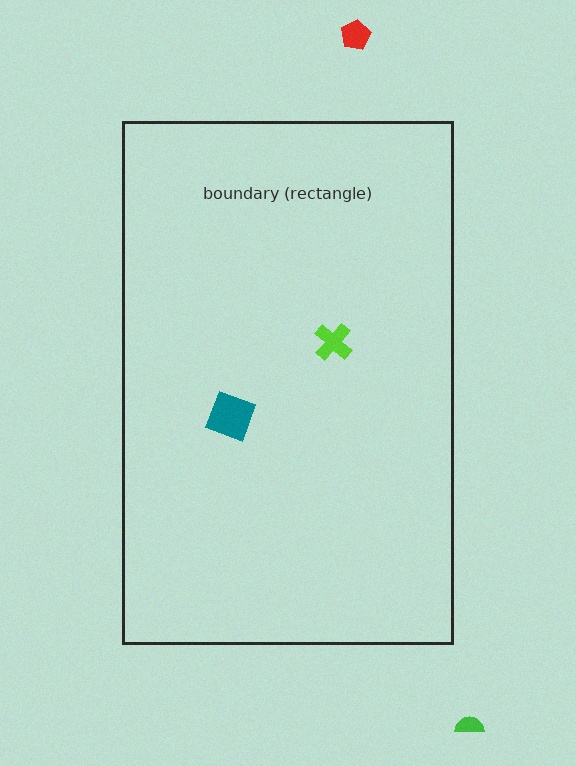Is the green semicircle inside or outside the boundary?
Outside.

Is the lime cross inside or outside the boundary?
Inside.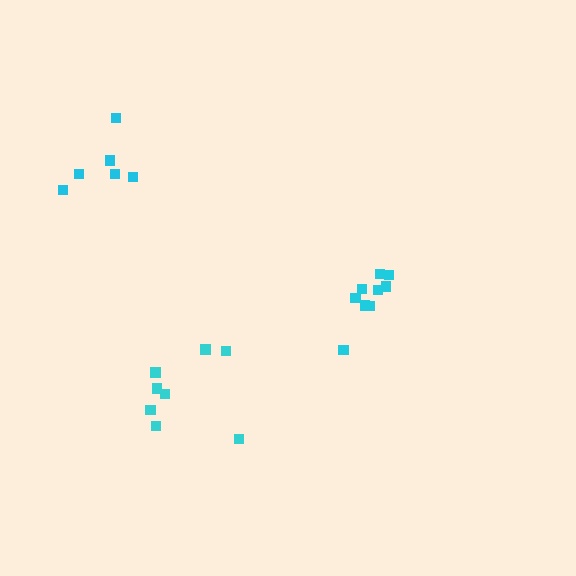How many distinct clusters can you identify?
There are 3 distinct clusters.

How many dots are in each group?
Group 1: 9 dots, Group 2: 6 dots, Group 3: 8 dots (23 total).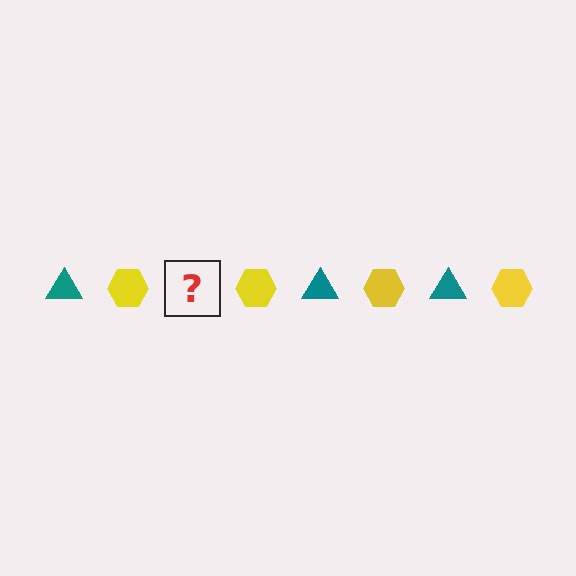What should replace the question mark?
The question mark should be replaced with a teal triangle.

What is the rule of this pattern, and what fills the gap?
The rule is that the pattern alternates between teal triangle and yellow hexagon. The gap should be filled with a teal triangle.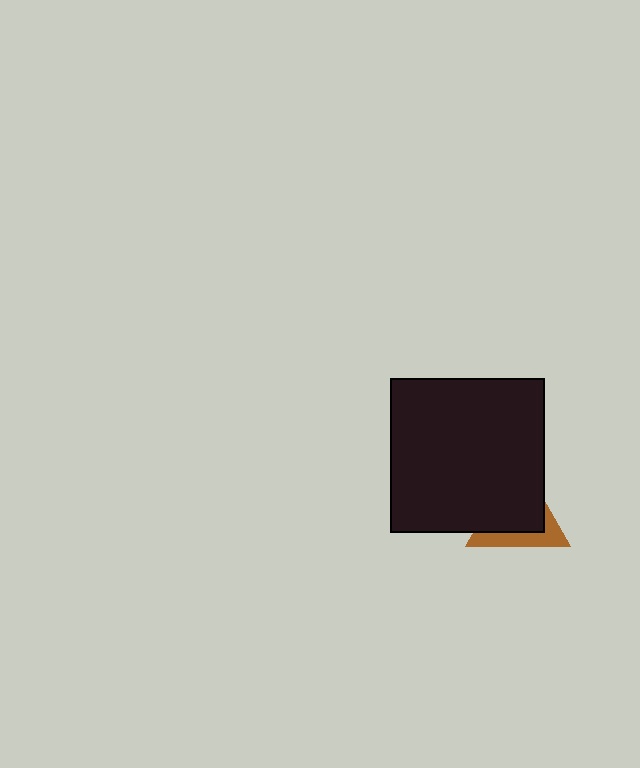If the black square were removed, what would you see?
You would see the complete brown triangle.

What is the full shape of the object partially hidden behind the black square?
The partially hidden object is a brown triangle.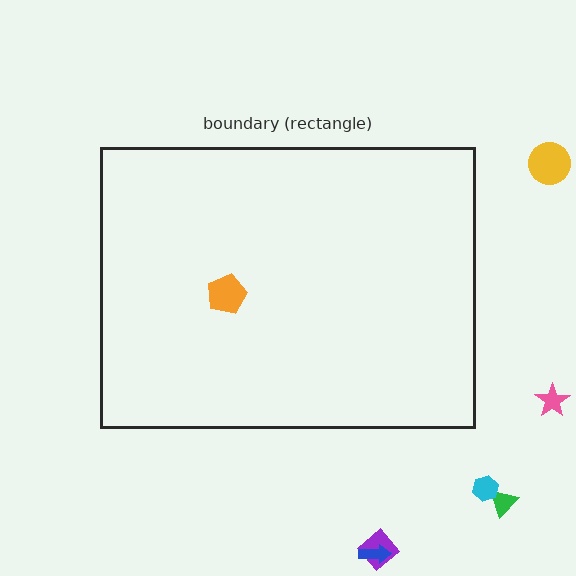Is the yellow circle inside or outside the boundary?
Outside.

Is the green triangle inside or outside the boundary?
Outside.